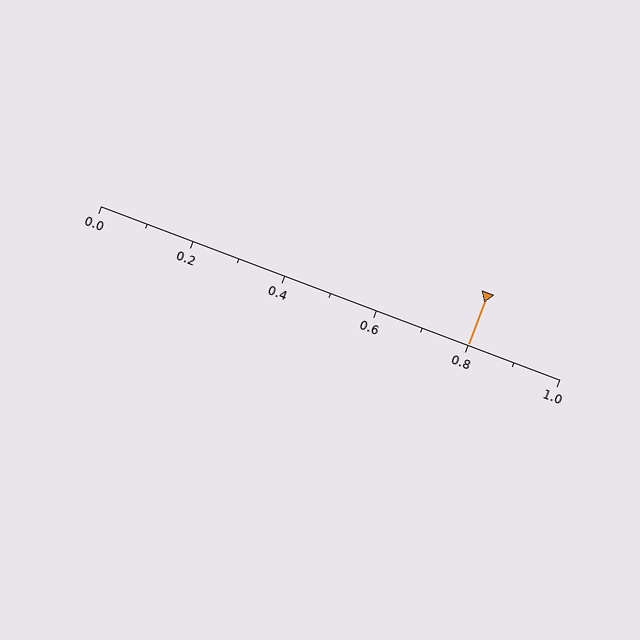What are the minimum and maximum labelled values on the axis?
The axis runs from 0.0 to 1.0.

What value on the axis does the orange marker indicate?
The marker indicates approximately 0.8.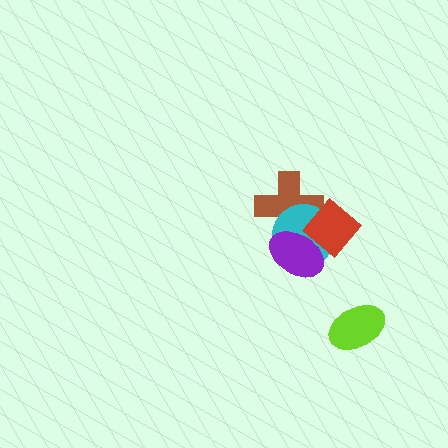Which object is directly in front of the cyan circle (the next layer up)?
The purple ellipse is directly in front of the cyan circle.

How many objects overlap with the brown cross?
3 objects overlap with the brown cross.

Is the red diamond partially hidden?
No, no other shape covers it.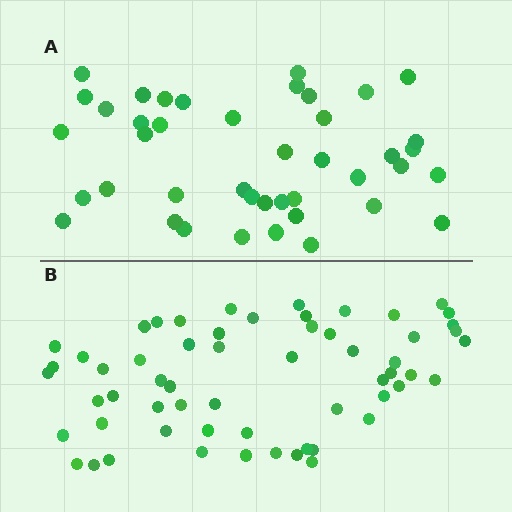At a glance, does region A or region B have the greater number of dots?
Region B (the bottom region) has more dots.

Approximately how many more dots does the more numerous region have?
Region B has approximately 15 more dots than region A.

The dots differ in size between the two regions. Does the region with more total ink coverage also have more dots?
No. Region A has more total ink coverage because its dots are larger, but region B actually contains more individual dots. Total area can be misleading — the number of items is what matters here.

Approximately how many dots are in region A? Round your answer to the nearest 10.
About 40 dots. (The exact count is 42, which rounds to 40.)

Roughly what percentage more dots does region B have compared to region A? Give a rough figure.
About 40% more.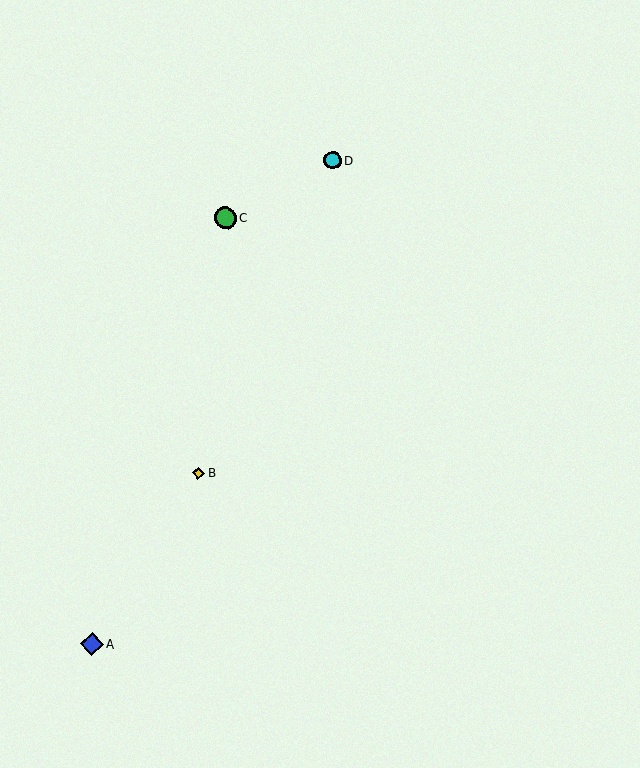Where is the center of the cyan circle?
The center of the cyan circle is at (333, 161).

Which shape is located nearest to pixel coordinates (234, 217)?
The green circle (labeled C) at (225, 218) is nearest to that location.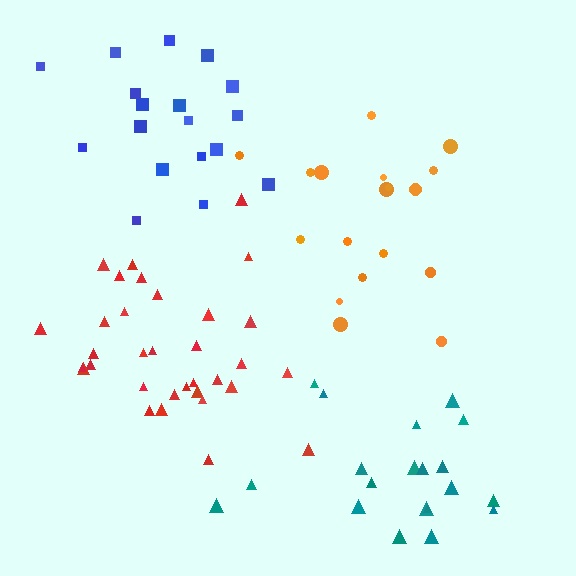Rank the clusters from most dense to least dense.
red, teal, blue, orange.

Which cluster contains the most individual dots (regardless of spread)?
Red (33).